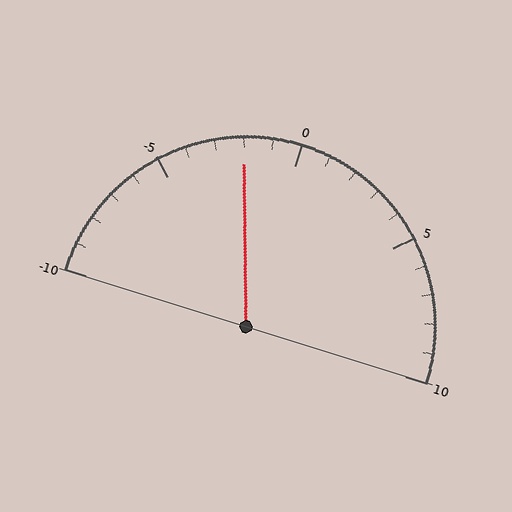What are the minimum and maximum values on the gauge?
The gauge ranges from -10 to 10.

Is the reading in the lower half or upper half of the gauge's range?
The reading is in the lower half of the range (-10 to 10).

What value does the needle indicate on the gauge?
The needle indicates approximately -2.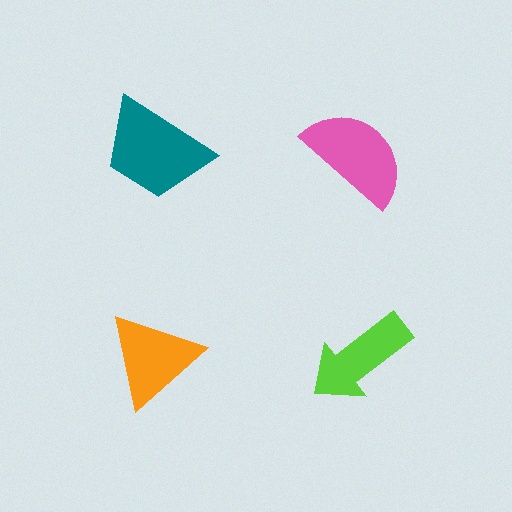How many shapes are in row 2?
2 shapes.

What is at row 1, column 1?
A teal trapezoid.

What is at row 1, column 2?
A pink semicircle.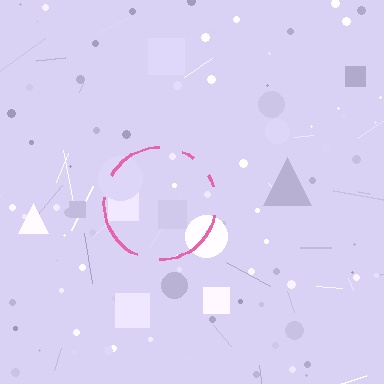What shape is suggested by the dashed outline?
The dashed outline suggests a circle.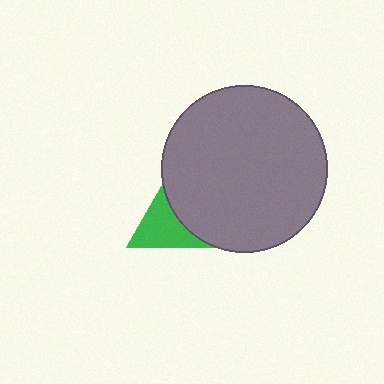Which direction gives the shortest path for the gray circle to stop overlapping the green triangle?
Moving right gives the shortest separation.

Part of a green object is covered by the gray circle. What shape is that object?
It is a triangle.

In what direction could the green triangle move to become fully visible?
The green triangle could move left. That would shift it out from behind the gray circle entirely.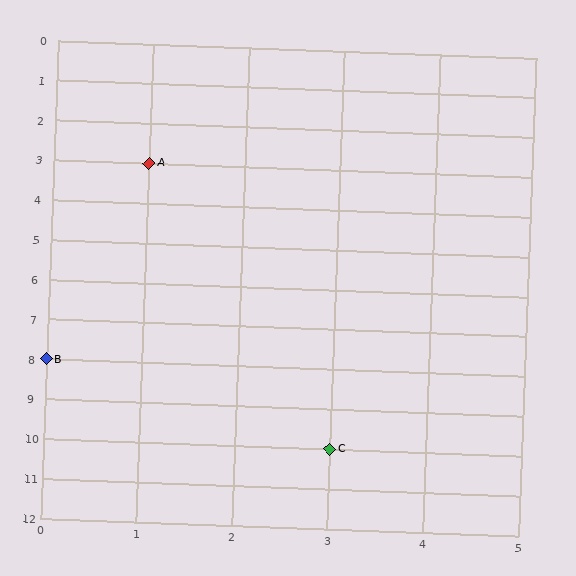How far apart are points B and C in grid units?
Points B and C are 3 columns and 2 rows apart (about 3.6 grid units diagonally).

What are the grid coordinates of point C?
Point C is at grid coordinates (3, 10).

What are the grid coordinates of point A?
Point A is at grid coordinates (1, 3).